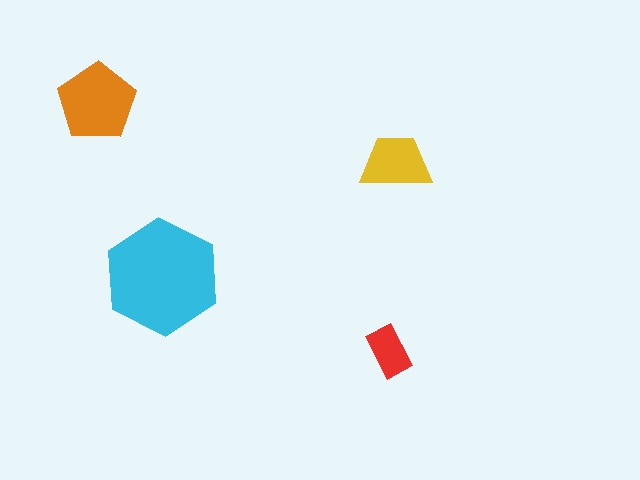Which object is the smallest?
The red rectangle.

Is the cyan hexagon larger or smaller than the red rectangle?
Larger.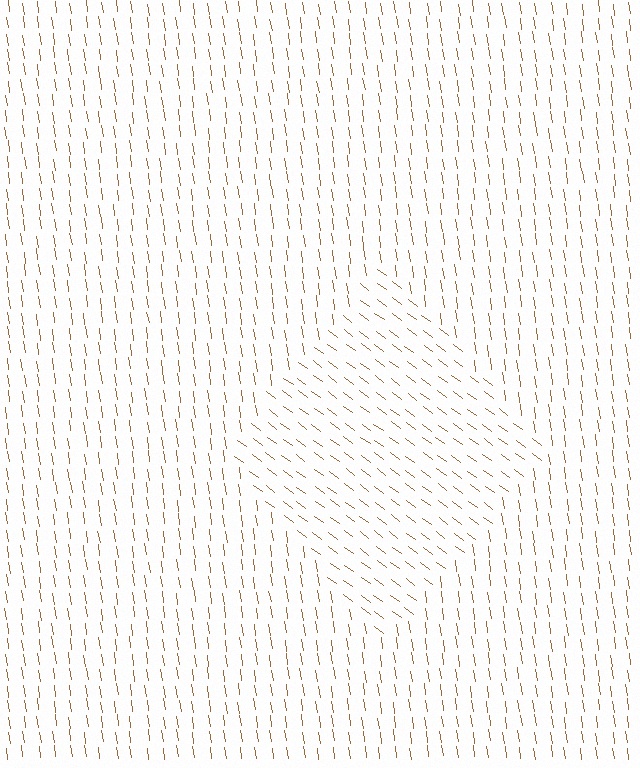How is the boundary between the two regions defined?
The boundary is defined purely by a change in line orientation (approximately 45 degrees difference). All lines are the same color and thickness.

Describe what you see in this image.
The image is filled with small brown line segments. A diamond region in the image has lines oriented differently from the surrounding lines, creating a visible texture boundary.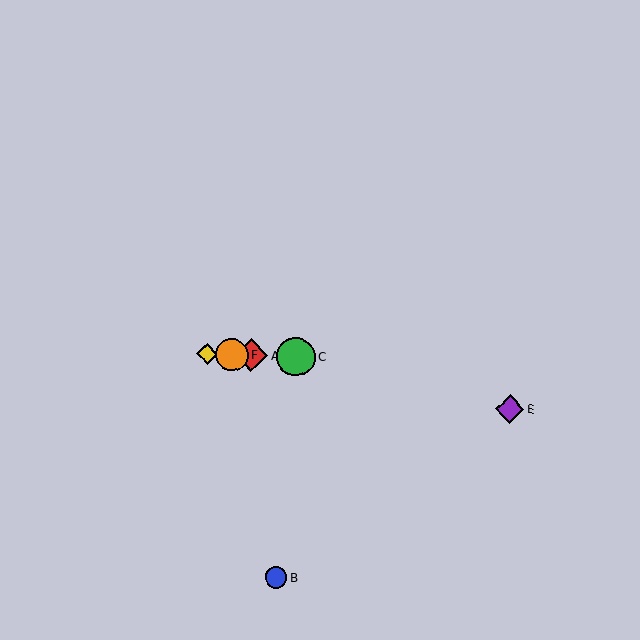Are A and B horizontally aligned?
No, A is at y≈355 and B is at y≈577.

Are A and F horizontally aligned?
Yes, both are at y≈355.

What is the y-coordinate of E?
Object E is at y≈409.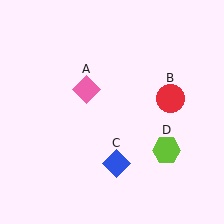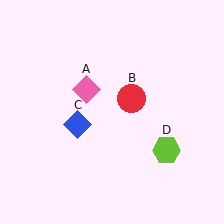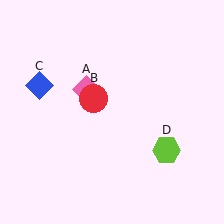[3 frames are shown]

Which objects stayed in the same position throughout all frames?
Pink diamond (object A) and lime hexagon (object D) remained stationary.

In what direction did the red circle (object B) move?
The red circle (object B) moved left.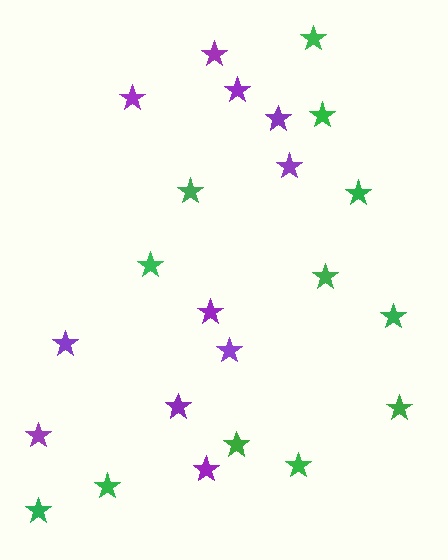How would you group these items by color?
There are 2 groups: one group of green stars (12) and one group of purple stars (11).